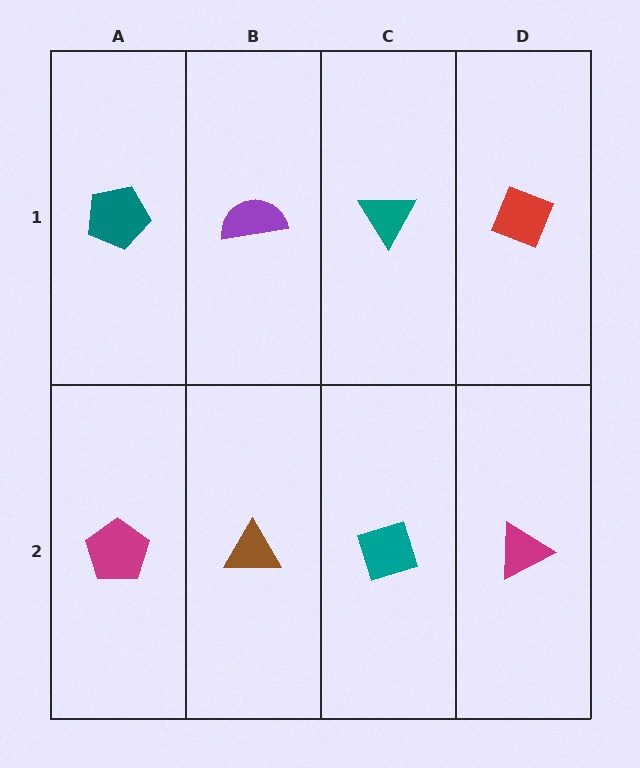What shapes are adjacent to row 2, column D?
A red diamond (row 1, column D), a teal diamond (row 2, column C).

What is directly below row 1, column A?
A magenta pentagon.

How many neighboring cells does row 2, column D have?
2.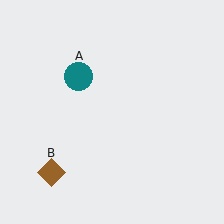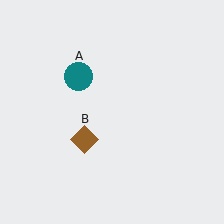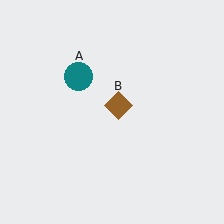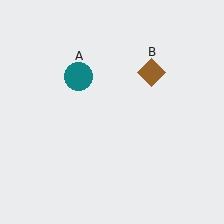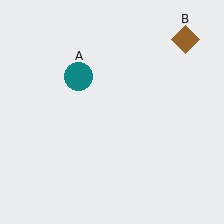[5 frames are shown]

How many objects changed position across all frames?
1 object changed position: brown diamond (object B).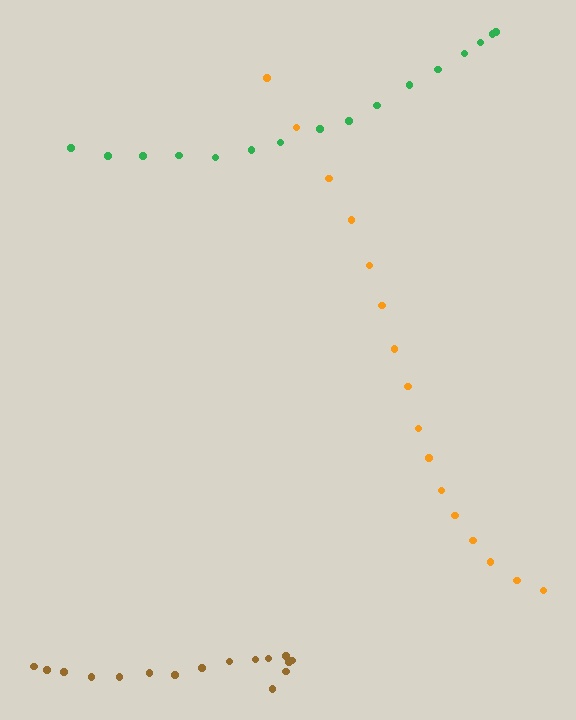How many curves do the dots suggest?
There are 3 distinct paths.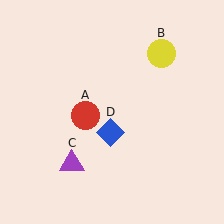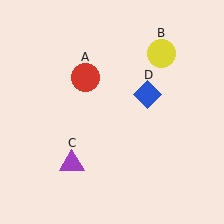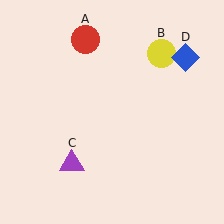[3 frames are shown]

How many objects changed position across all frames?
2 objects changed position: red circle (object A), blue diamond (object D).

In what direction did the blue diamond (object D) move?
The blue diamond (object D) moved up and to the right.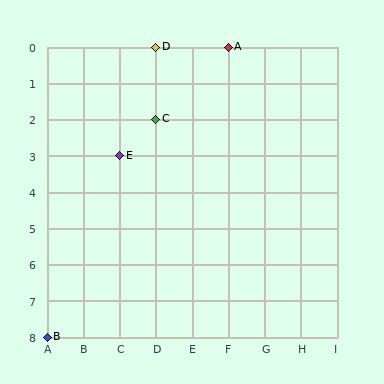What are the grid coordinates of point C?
Point C is at grid coordinates (D, 2).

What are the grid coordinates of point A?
Point A is at grid coordinates (F, 0).